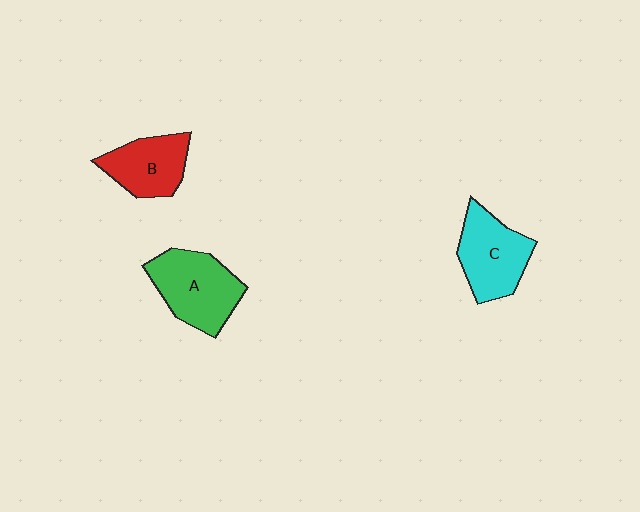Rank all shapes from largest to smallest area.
From largest to smallest: A (green), C (cyan), B (red).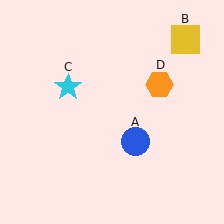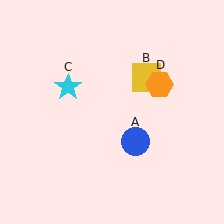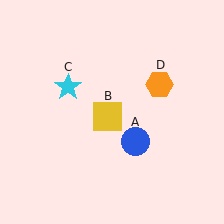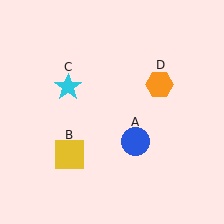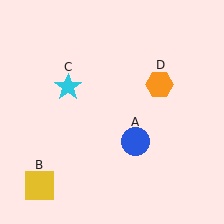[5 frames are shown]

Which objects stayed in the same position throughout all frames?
Blue circle (object A) and cyan star (object C) and orange hexagon (object D) remained stationary.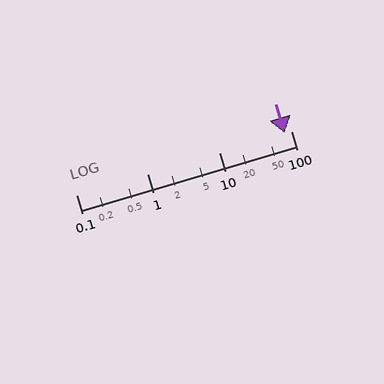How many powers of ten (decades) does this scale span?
The scale spans 3 decades, from 0.1 to 100.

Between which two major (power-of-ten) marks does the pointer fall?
The pointer is between 10 and 100.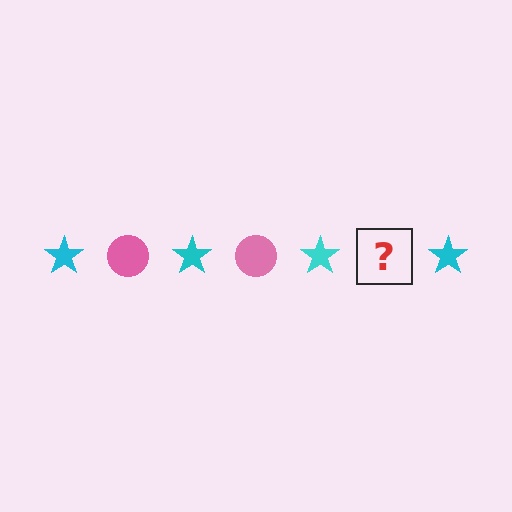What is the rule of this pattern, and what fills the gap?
The rule is that the pattern alternates between cyan star and pink circle. The gap should be filled with a pink circle.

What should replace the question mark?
The question mark should be replaced with a pink circle.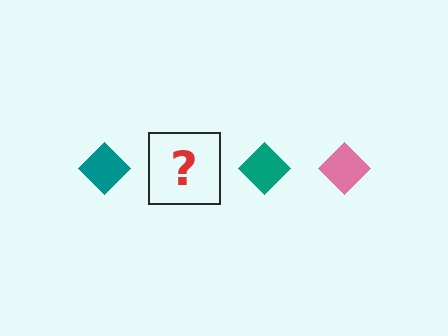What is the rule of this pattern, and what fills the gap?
The rule is that the pattern cycles through teal, pink diamonds. The gap should be filled with a pink diamond.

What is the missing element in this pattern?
The missing element is a pink diamond.